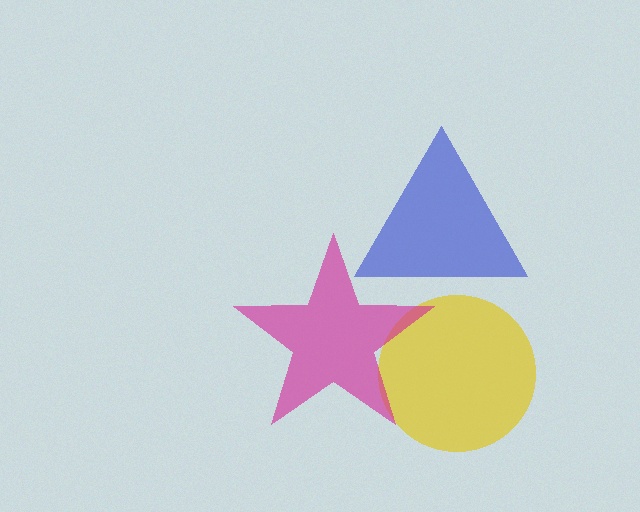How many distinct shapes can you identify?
There are 3 distinct shapes: a blue triangle, a yellow circle, a magenta star.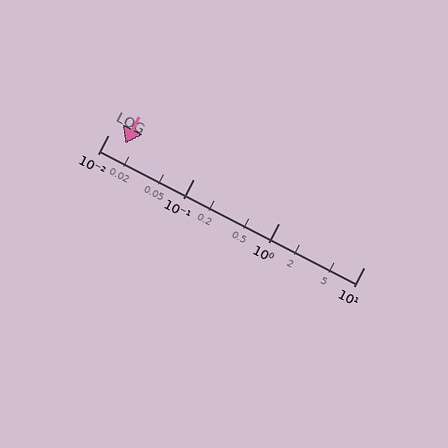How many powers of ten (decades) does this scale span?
The scale spans 3 decades, from 0.01 to 10.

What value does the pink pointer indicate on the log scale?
The pointer indicates approximately 0.016.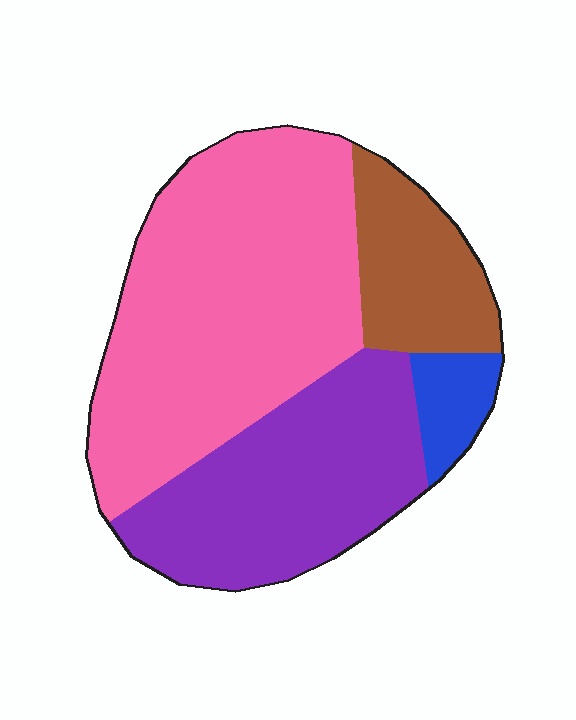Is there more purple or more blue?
Purple.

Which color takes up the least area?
Blue, at roughly 5%.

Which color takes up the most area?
Pink, at roughly 50%.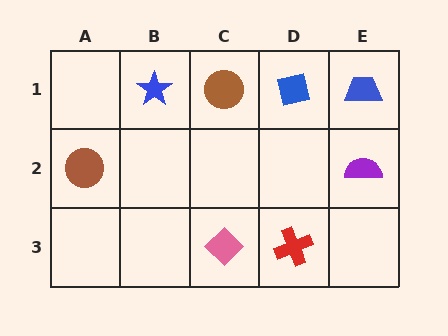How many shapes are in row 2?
2 shapes.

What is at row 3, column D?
A red cross.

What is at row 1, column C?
A brown circle.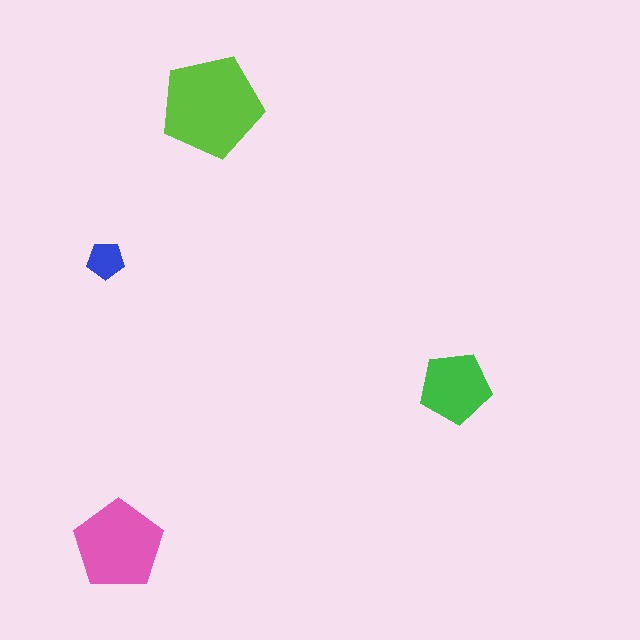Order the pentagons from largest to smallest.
the lime one, the pink one, the green one, the blue one.